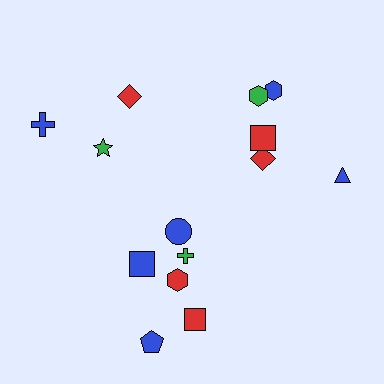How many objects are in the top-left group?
There are 3 objects.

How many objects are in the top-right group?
There are 5 objects.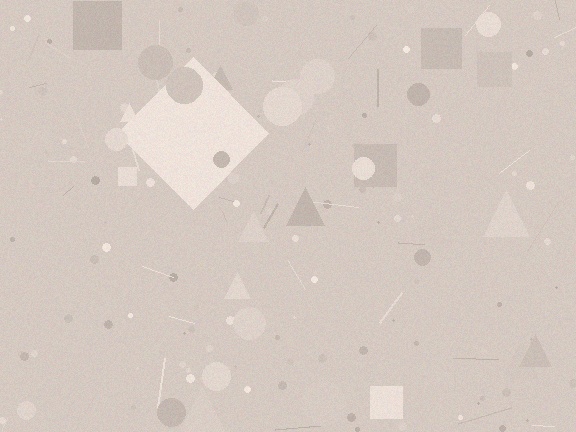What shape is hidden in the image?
A diamond is hidden in the image.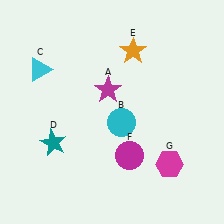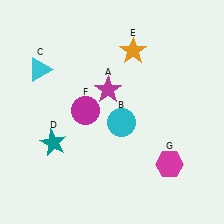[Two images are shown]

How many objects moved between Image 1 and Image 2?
1 object moved between the two images.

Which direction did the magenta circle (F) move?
The magenta circle (F) moved up.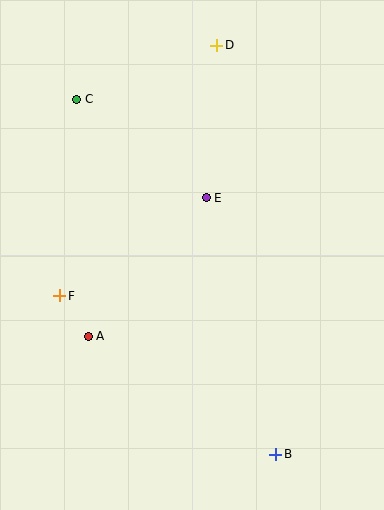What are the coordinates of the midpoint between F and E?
The midpoint between F and E is at (133, 247).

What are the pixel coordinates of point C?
Point C is at (77, 99).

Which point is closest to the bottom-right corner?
Point B is closest to the bottom-right corner.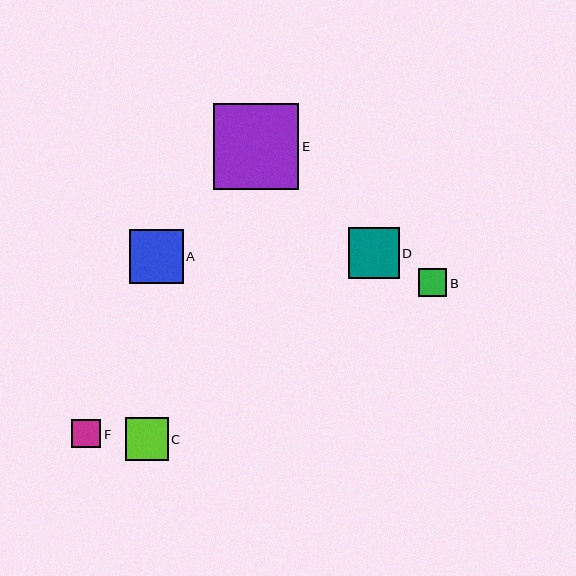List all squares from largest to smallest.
From largest to smallest: E, A, D, C, F, B.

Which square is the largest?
Square E is the largest with a size of approximately 86 pixels.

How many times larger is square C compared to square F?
Square C is approximately 1.5 times the size of square F.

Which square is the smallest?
Square B is the smallest with a size of approximately 28 pixels.